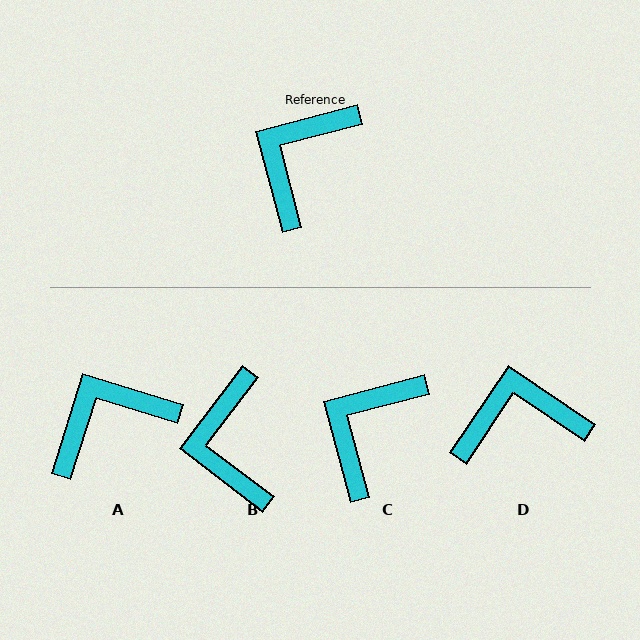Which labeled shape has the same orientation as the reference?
C.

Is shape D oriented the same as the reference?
No, it is off by about 49 degrees.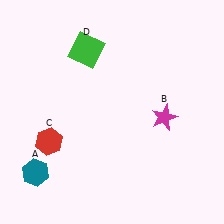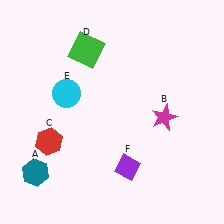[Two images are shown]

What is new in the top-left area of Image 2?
A cyan circle (E) was added in the top-left area of Image 2.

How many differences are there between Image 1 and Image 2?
There are 2 differences between the two images.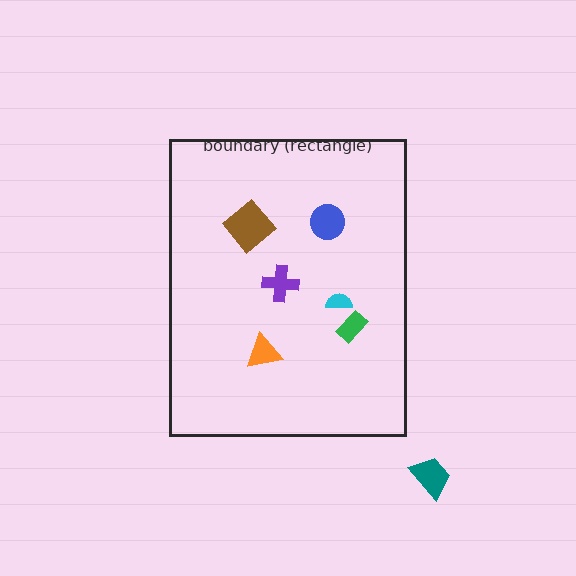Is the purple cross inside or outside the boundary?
Inside.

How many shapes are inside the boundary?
6 inside, 1 outside.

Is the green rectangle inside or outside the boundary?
Inside.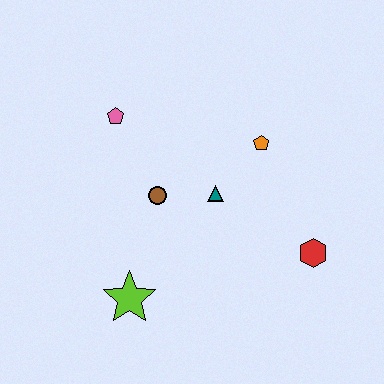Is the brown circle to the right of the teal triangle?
No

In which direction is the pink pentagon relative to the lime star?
The pink pentagon is above the lime star.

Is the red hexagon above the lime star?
Yes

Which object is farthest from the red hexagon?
The pink pentagon is farthest from the red hexagon.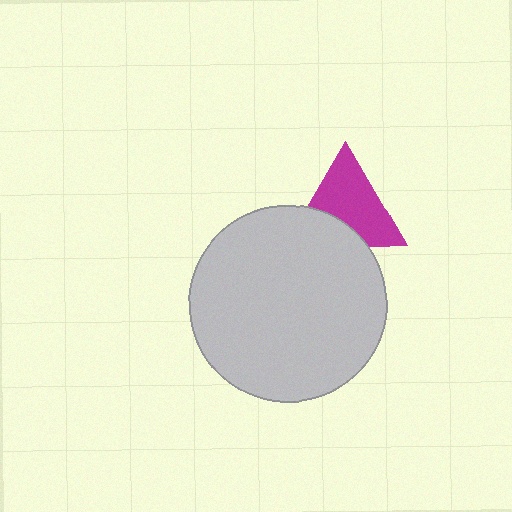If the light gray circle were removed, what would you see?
You would see the complete magenta triangle.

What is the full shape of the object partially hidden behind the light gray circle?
The partially hidden object is a magenta triangle.